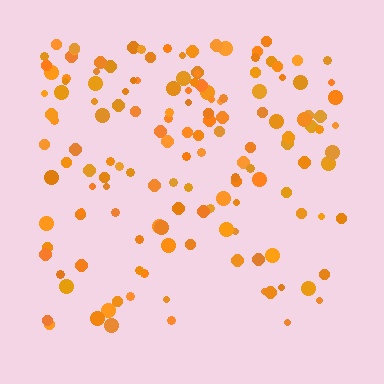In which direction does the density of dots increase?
From bottom to top, with the top side densest.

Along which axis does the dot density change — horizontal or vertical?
Vertical.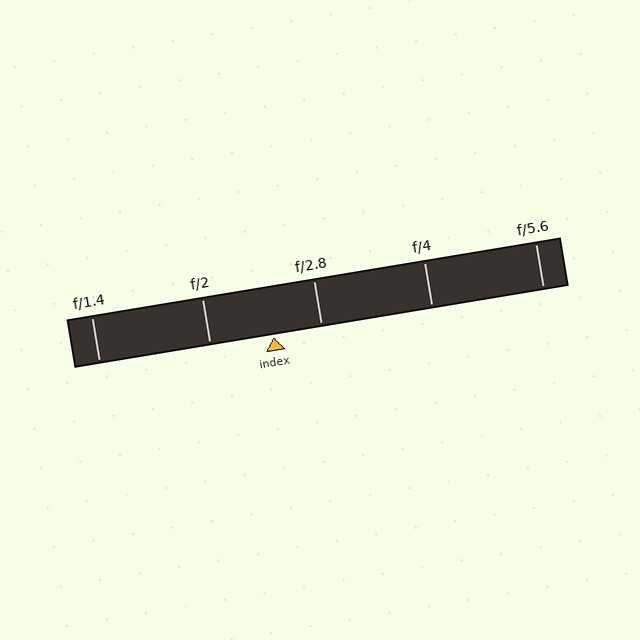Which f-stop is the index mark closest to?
The index mark is closest to f/2.8.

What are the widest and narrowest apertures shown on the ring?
The widest aperture shown is f/1.4 and the narrowest is f/5.6.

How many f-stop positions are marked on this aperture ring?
There are 5 f-stop positions marked.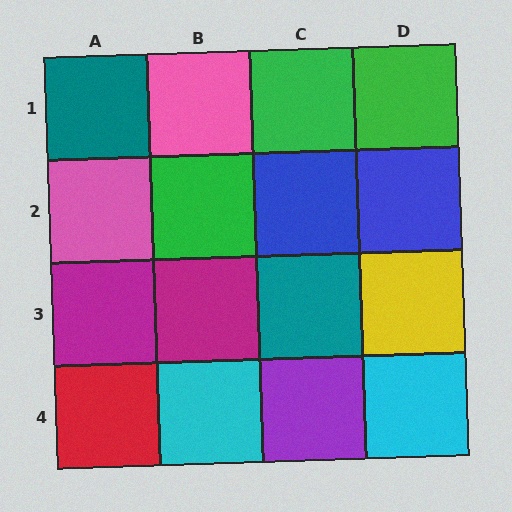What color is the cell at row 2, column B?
Green.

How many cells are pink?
2 cells are pink.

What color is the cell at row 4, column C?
Purple.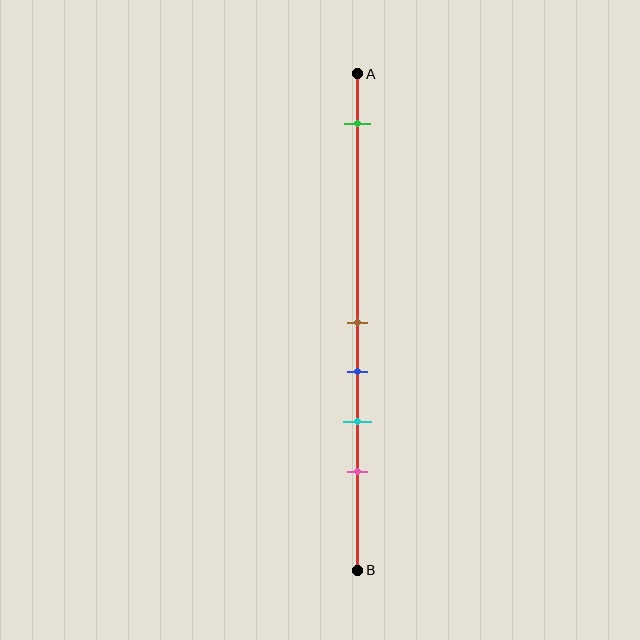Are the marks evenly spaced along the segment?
No, the marks are not evenly spaced.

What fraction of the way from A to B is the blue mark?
The blue mark is approximately 60% (0.6) of the way from A to B.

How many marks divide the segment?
There are 5 marks dividing the segment.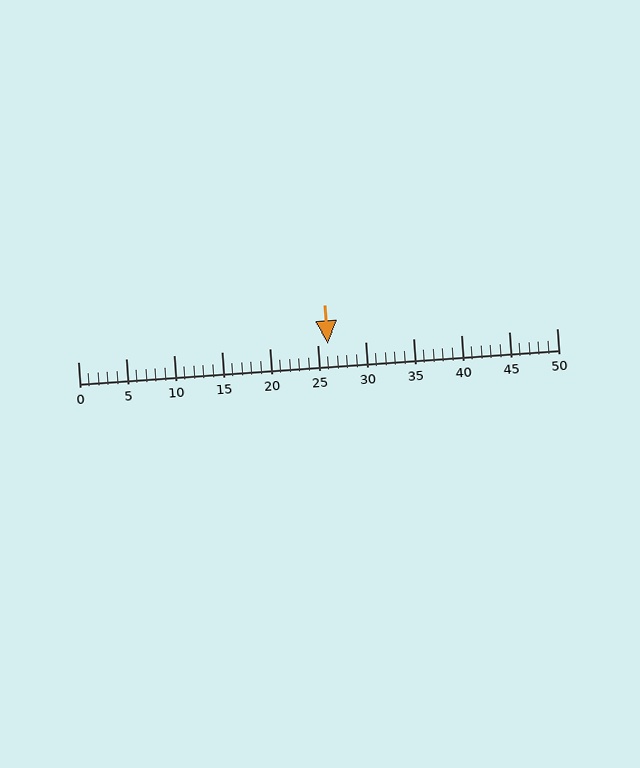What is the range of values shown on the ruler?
The ruler shows values from 0 to 50.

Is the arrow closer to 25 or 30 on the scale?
The arrow is closer to 25.